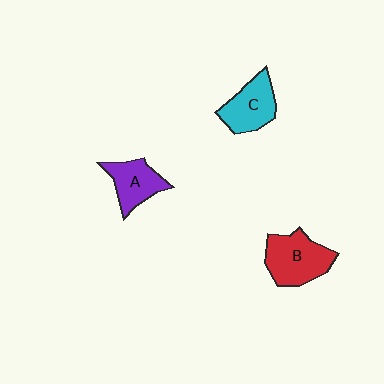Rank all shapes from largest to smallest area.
From largest to smallest: B (red), C (cyan), A (purple).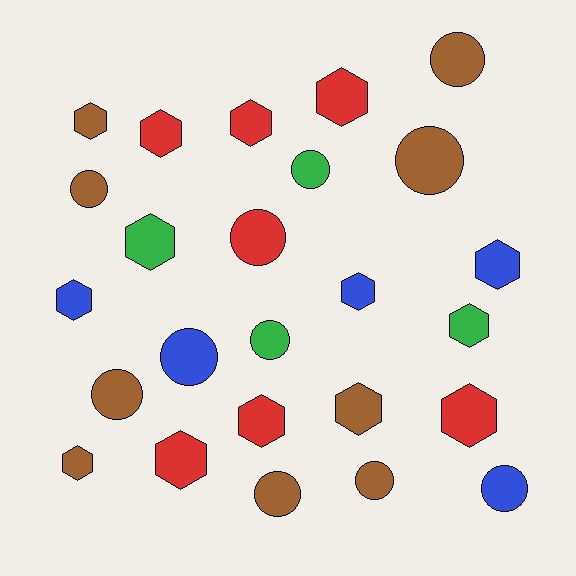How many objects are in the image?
There are 25 objects.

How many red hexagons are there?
There are 6 red hexagons.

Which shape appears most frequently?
Hexagon, with 14 objects.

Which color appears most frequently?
Brown, with 9 objects.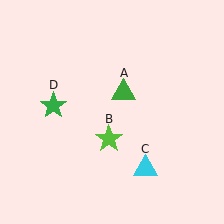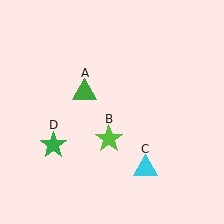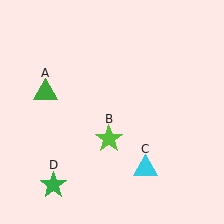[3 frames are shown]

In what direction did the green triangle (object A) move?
The green triangle (object A) moved left.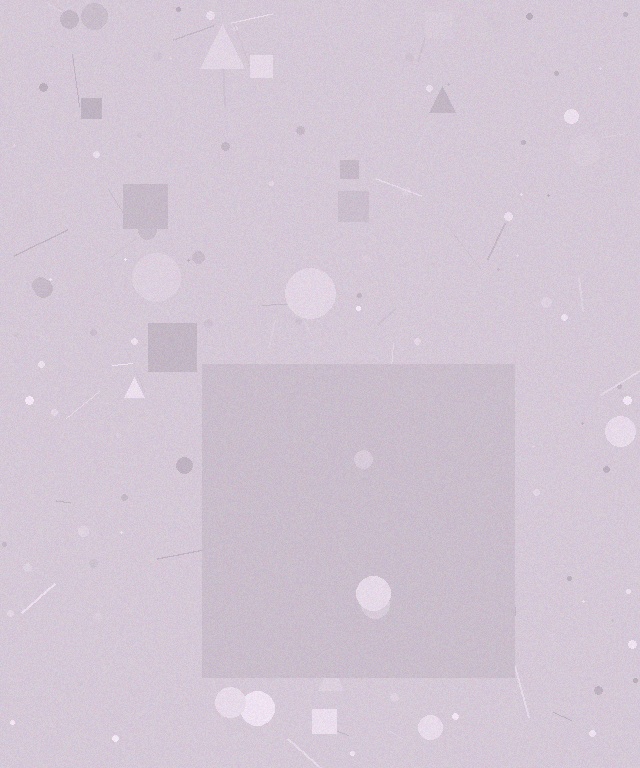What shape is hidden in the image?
A square is hidden in the image.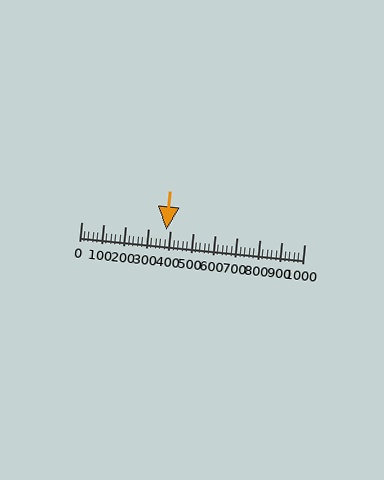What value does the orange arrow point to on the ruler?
The orange arrow points to approximately 380.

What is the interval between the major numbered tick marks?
The major tick marks are spaced 100 units apart.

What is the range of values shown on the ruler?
The ruler shows values from 0 to 1000.